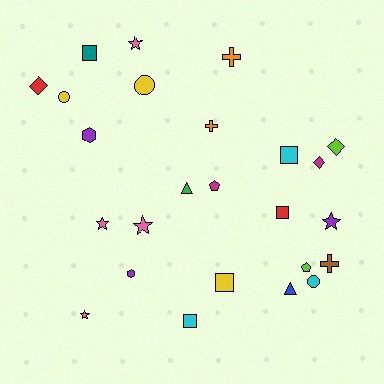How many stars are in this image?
There are 5 stars.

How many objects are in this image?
There are 25 objects.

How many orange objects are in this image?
There are 2 orange objects.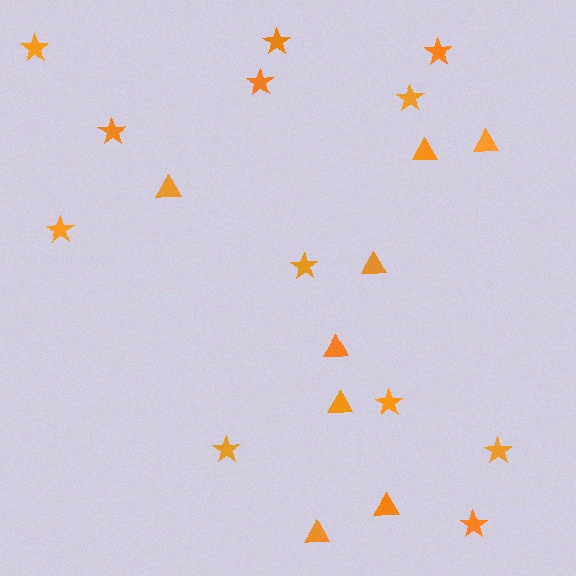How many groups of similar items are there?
There are 2 groups: one group of triangles (8) and one group of stars (12).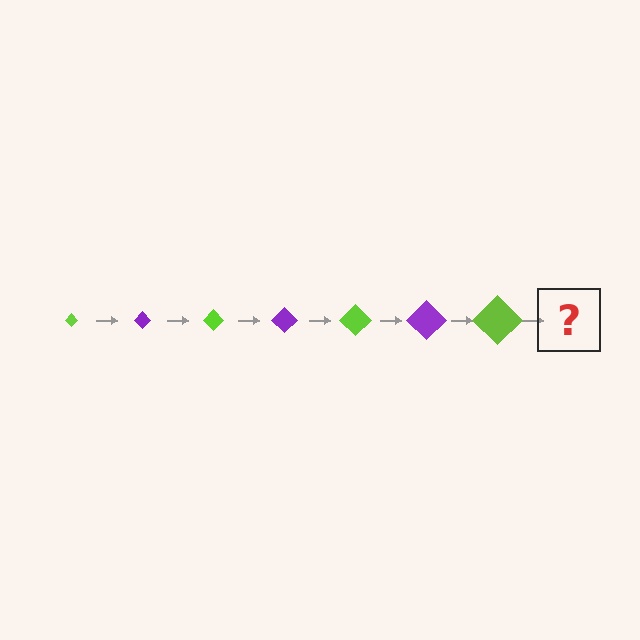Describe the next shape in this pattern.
It should be a purple diamond, larger than the previous one.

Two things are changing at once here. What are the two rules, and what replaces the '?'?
The two rules are that the diamond grows larger each step and the color cycles through lime and purple. The '?' should be a purple diamond, larger than the previous one.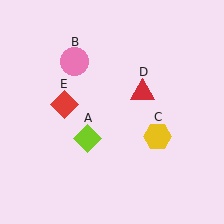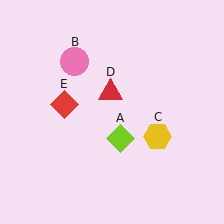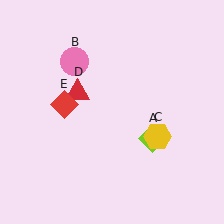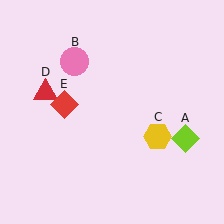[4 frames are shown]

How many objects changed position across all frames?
2 objects changed position: lime diamond (object A), red triangle (object D).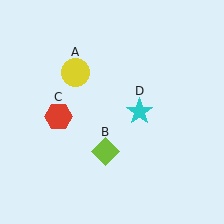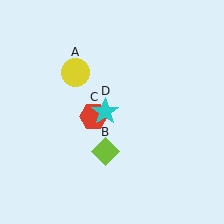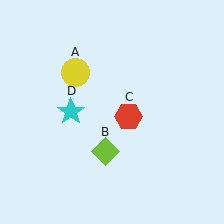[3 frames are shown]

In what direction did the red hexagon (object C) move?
The red hexagon (object C) moved right.